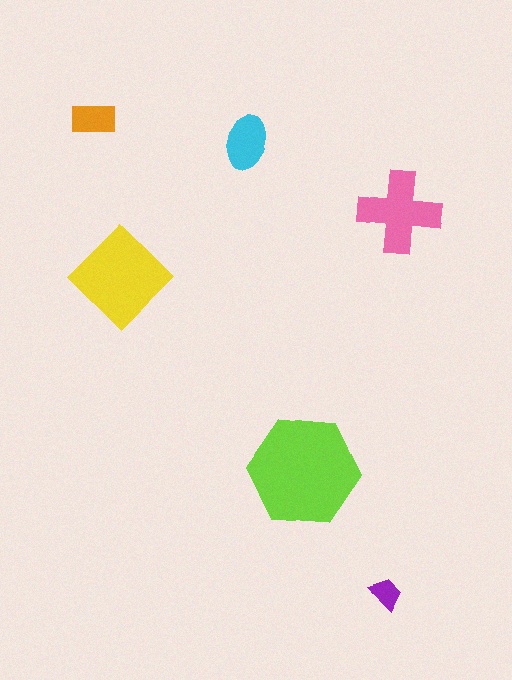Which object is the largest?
The lime hexagon.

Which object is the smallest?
The purple trapezoid.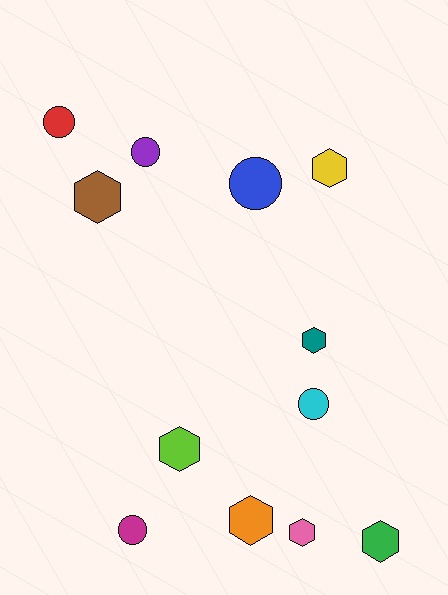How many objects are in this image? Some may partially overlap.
There are 12 objects.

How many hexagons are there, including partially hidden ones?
There are 7 hexagons.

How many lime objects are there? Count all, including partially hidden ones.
There is 1 lime object.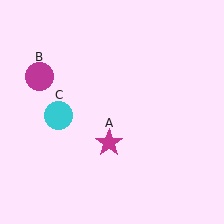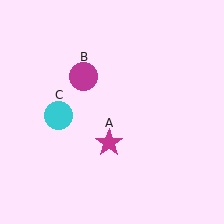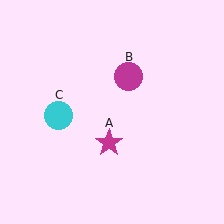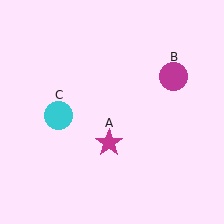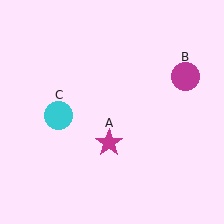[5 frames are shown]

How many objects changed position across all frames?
1 object changed position: magenta circle (object B).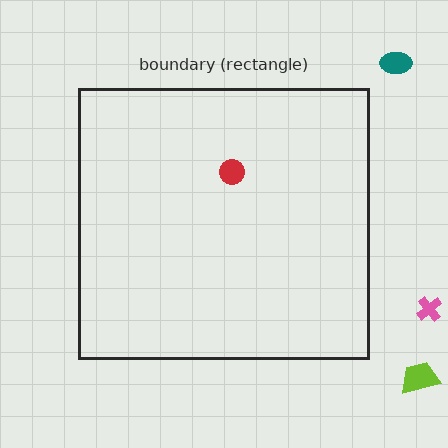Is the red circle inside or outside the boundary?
Inside.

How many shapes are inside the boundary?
1 inside, 3 outside.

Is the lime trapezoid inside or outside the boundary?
Outside.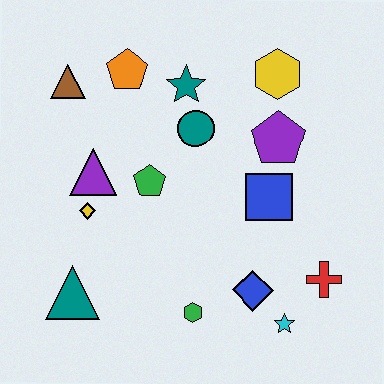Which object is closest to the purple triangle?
The yellow diamond is closest to the purple triangle.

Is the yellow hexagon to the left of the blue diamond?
No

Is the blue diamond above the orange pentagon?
No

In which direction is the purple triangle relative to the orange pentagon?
The purple triangle is below the orange pentagon.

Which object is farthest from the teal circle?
The cyan star is farthest from the teal circle.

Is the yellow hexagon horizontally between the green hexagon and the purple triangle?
No